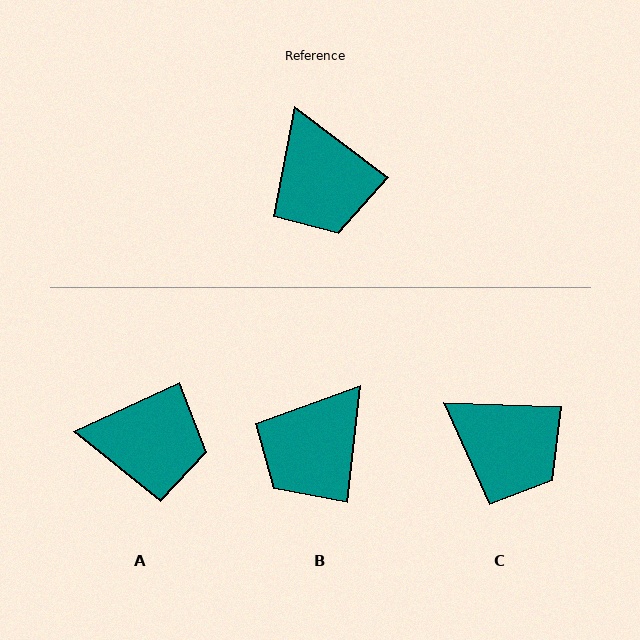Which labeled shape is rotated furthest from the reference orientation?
A, about 62 degrees away.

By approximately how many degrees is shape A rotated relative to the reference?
Approximately 62 degrees counter-clockwise.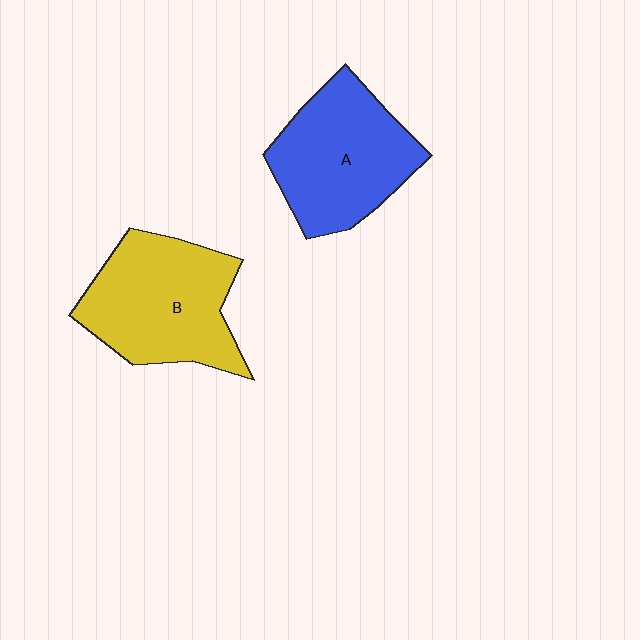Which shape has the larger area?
Shape B (yellow).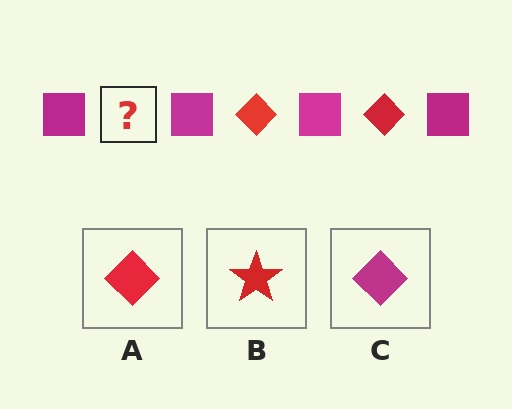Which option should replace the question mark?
Option A.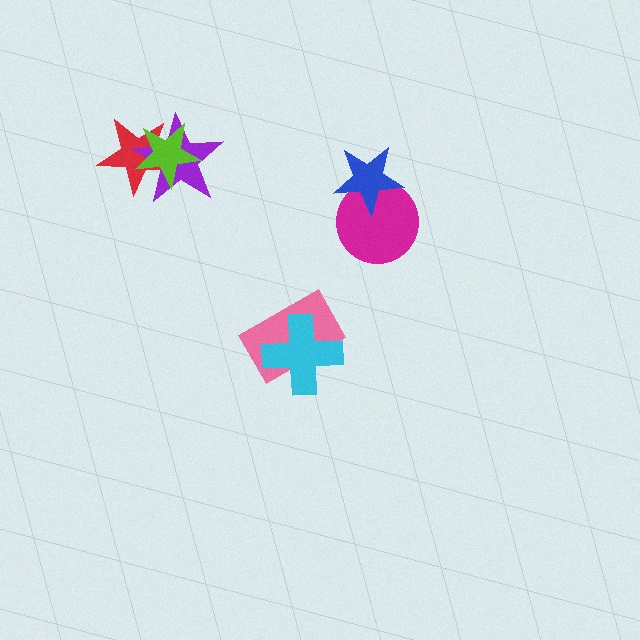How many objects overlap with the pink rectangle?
1 object overlaps with the pink rectangle.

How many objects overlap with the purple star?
2 objects overlap with the purple star.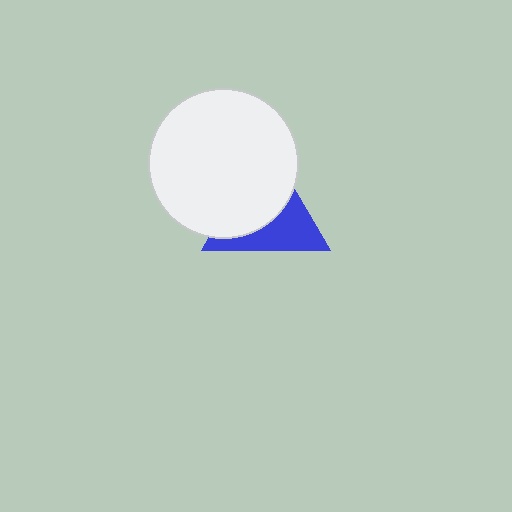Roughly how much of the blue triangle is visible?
A small part of it is visible (roughly 44%).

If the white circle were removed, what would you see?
You would see the complete blue triangle.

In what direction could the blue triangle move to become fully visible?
The blue triangle could move toward the lower-right. That would shift it out from behind the white circle entirely.